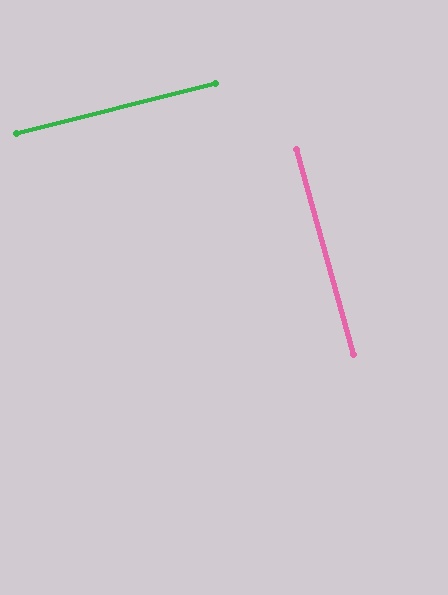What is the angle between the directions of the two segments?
Approximately 89 degrees.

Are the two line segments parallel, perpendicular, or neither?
Perpendicular — they meet at approximately 89°.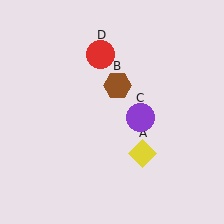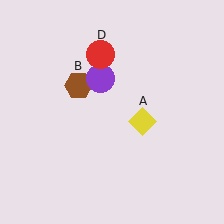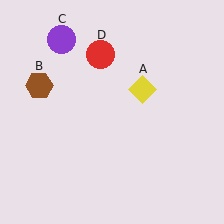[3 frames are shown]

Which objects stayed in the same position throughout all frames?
Red circle (object D) remained stationary.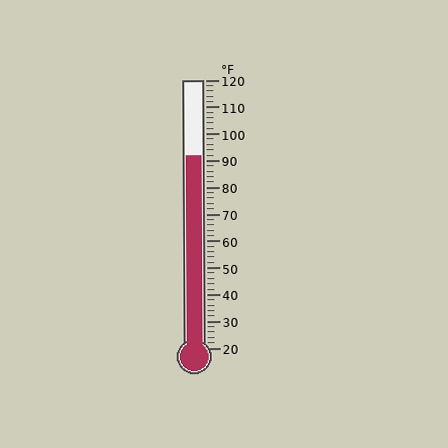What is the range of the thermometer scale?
The thermometer scale ranges from 20°F to 120°F.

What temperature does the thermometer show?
The thermometer shows approximately 92°F.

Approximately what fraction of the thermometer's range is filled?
The thermometer is filled to approximately 70% of its range.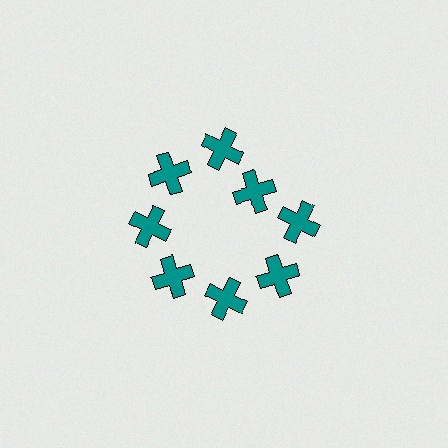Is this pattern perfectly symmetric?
No. The 8 teal crosses are arranged in a ring, but one element near the 2 o'clock position is pulled inward toward the center, breaking the 8-fold rotational symmetry.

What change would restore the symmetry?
The symmetry would be restored by moving it outward, back onto the ring so that all 8 crosses sit at equal angles and equal distance from the center.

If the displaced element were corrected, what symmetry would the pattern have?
It would have 8-fold rotational symmetry — the pattern would map onto itself every 45 degrees.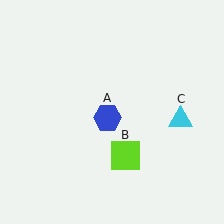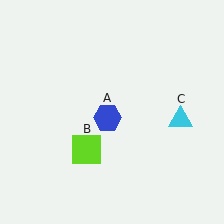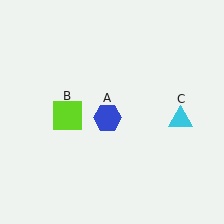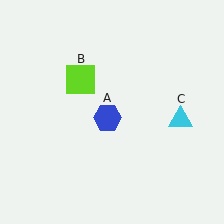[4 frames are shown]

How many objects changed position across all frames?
1 object changed position: lime square (object B).